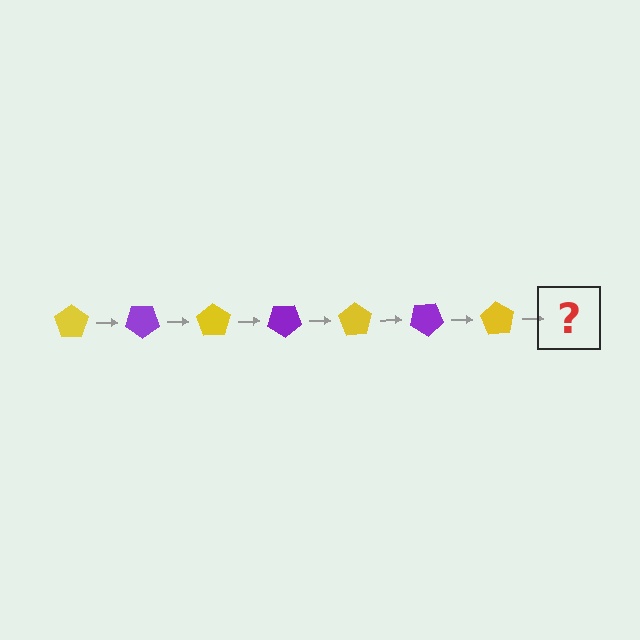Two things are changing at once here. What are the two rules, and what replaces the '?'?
The two rules are that it rotates 35 degrees each step and the color cycles through yellow and purple. The '?' should be a purple pentagon, rotated 245 degrees from the start.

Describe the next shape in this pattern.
It should be a purple pentagon, rotated 245 degrees from the start.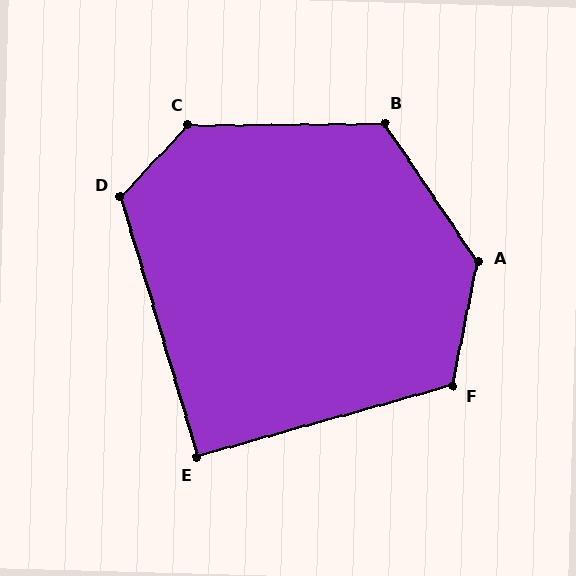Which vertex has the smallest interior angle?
E, at approximately 91 degrees.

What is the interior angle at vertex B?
Approximately 123 degrees (obtuse).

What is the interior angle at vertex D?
Approximately 120 degrees (obtuse).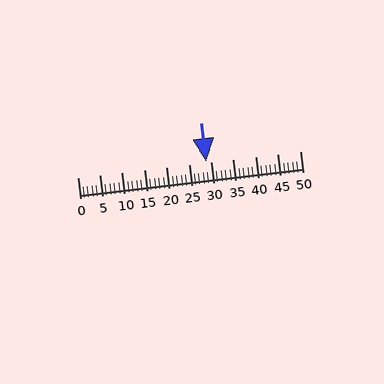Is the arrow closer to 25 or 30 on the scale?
The arrow is closer to 30.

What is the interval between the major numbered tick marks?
The major tick marks are spaced 5 units apart.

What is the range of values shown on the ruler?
The ruler shows values from 0 to 50.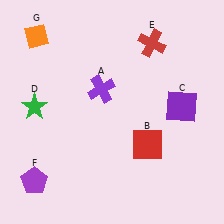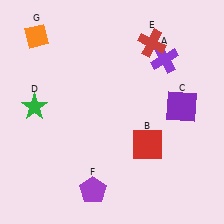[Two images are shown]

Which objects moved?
The objects that moved are: the purple cross (A), the purple pentagon (F).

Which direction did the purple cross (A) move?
The purple cross (A) moved right.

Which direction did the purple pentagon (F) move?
The purple pentagon (F) moved right.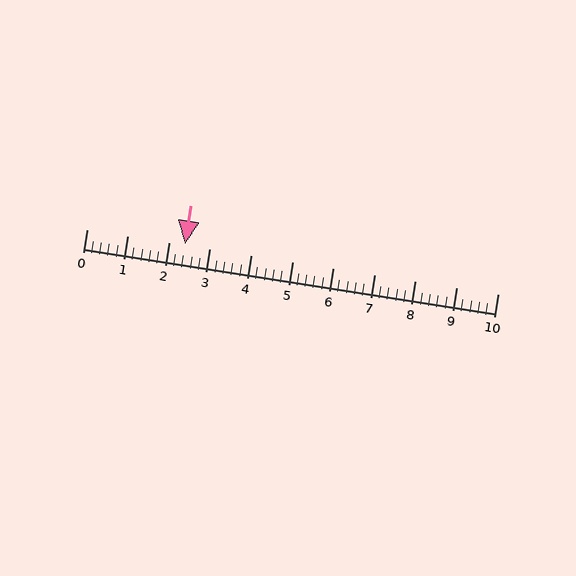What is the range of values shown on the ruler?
The ruler shows values from 0 to 10.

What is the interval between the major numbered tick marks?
The major tick marks are spaced 1 units apart.